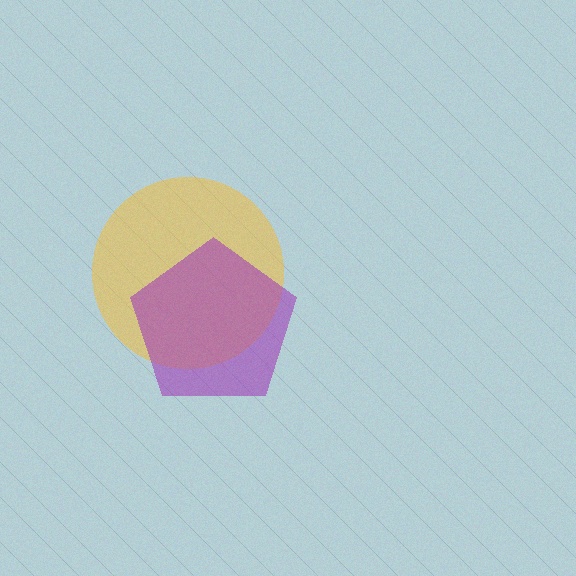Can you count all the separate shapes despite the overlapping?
Yes, there are 2 separate shapes.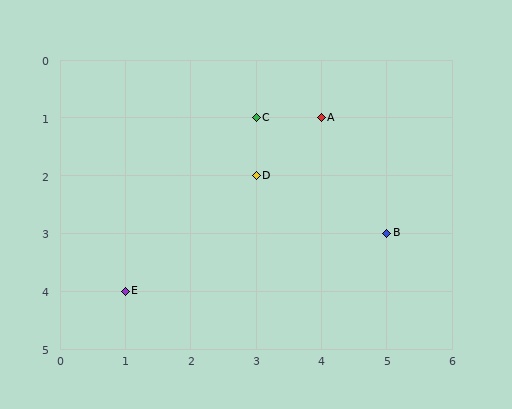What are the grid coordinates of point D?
Point D is at grid coordinates (3, 2).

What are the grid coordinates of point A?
Point A is at grid coordinates (4, 1).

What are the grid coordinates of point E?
Point E is at grid coordinates (1, 4).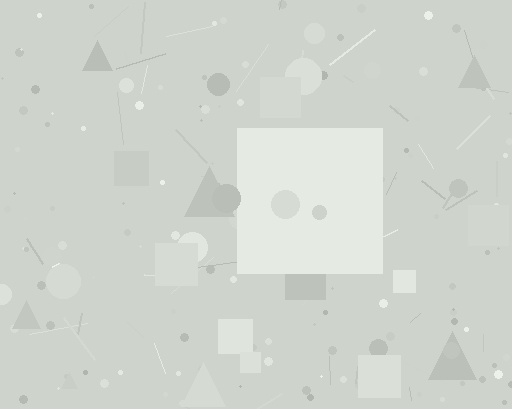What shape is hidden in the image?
A square is hidden in the image.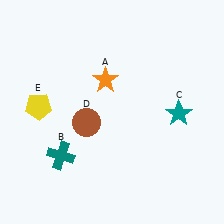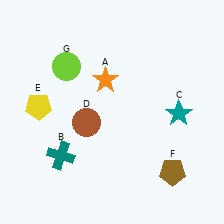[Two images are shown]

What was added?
A brown pentagon (F), a lime circle (G) were added in Image 2.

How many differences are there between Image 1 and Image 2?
There are 2 differences between the two images.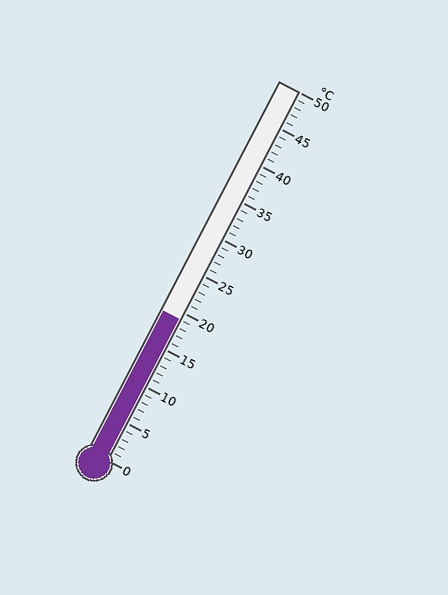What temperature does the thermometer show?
The thermometer shows approximately 19°C.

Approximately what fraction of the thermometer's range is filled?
The thermometer is filled to approximately 40% of its range.